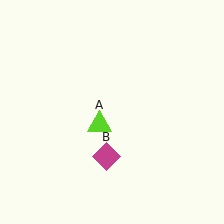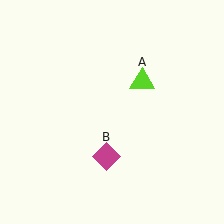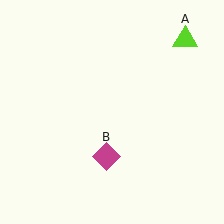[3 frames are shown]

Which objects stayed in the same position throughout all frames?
Magenta diamond (object B) remained stationary.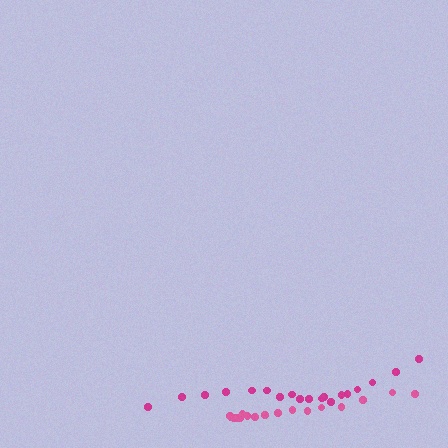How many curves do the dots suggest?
There are 2 distinct paths.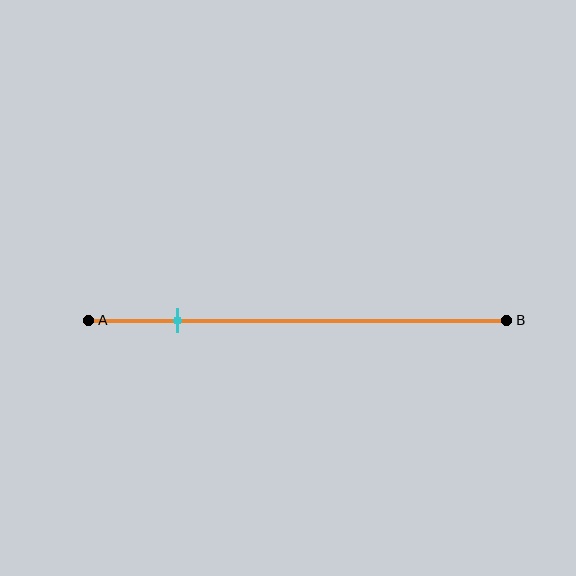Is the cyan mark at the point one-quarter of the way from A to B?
No, the mark is at about 20% from A, not at the 25% one-quarter point.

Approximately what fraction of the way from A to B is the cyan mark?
The cyan mark is approximately 20% of the way from A to B.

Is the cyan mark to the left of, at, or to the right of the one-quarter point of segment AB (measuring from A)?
The cyan mark is to the left of the one-quarter point of segment AB.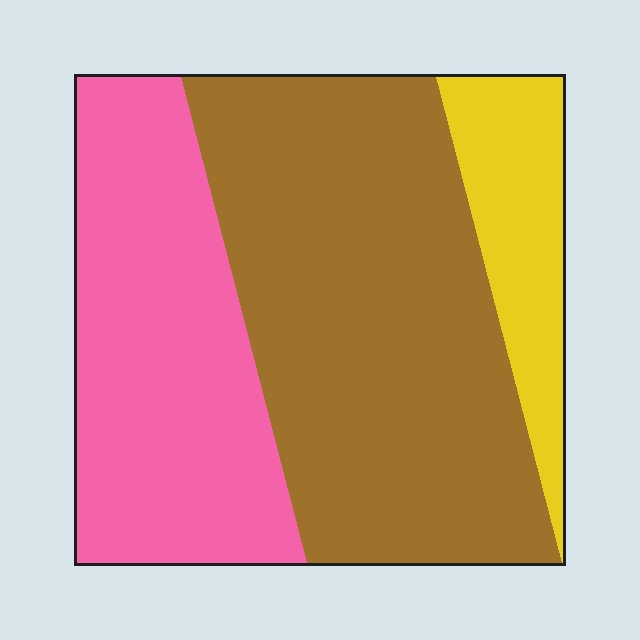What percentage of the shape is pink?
Pink covers about 35% of the shape.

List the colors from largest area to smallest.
From largest to smallest: brown, pink, yellow.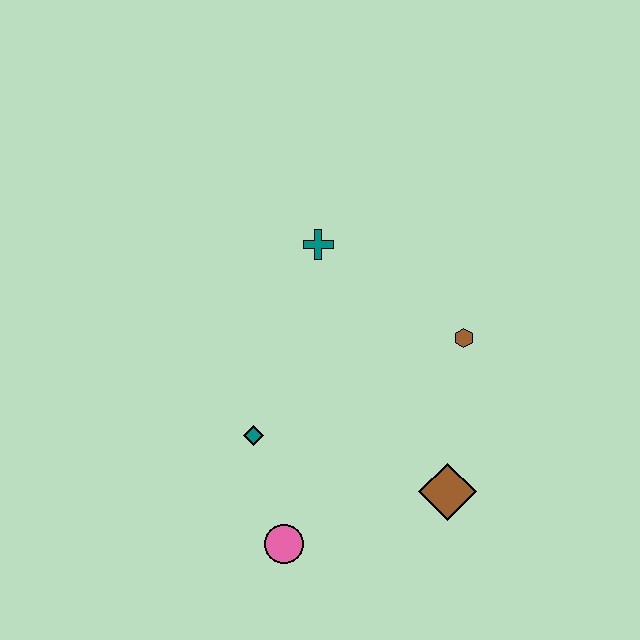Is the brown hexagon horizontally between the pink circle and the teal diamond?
No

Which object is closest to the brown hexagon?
The brown diamond is closest to the brown hexagon.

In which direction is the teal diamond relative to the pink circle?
The teal diamond is above the pink circle.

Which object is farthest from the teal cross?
The pink circle is farthest from the teal cross.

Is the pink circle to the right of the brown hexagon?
No